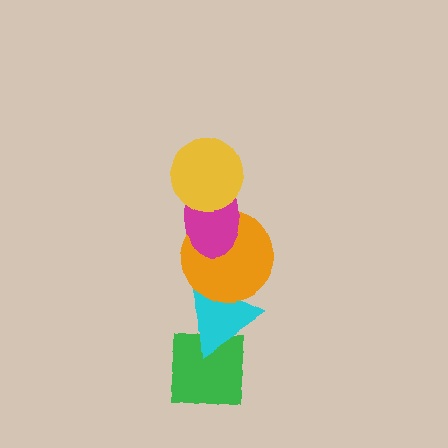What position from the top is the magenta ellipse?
The magenta ellipse is 2nd from the top.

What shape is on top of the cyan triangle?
The orange circle is on top of the cyan triangle.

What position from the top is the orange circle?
The orange circle is 3rd from the top.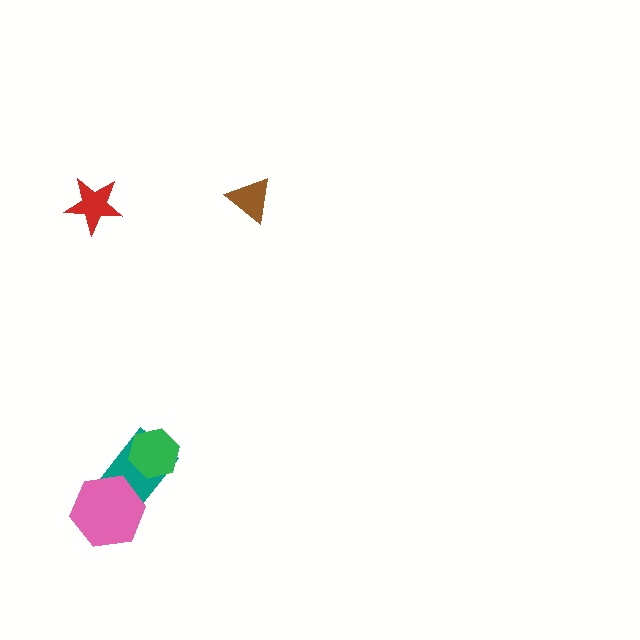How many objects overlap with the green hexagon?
1 object overlaps with the green hexagon.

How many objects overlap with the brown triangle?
0 objects overlap with the brown triangle.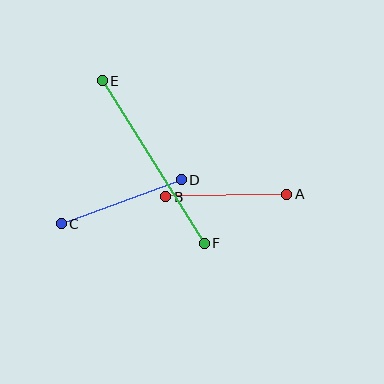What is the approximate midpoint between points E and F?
The midpoint is at approximately (153, 162) pixels.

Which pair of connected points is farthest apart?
Points E and F are farthest apart.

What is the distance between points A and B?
The distance is approximately 121 pixels.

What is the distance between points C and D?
The distance is approximately 128 pixels.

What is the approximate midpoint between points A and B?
The midpoint is at approximately (226, 195) pixels.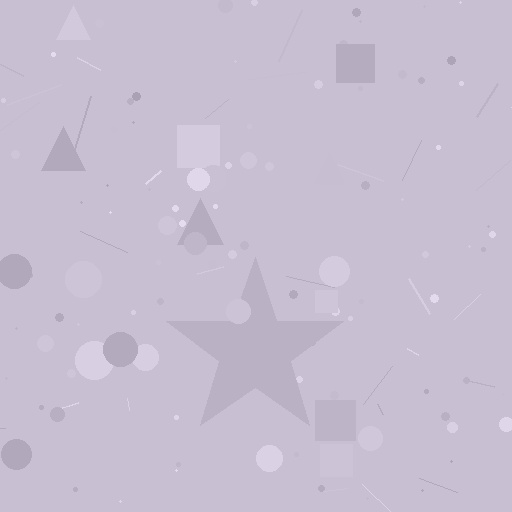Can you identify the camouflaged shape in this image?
The camouflaged shape is a star.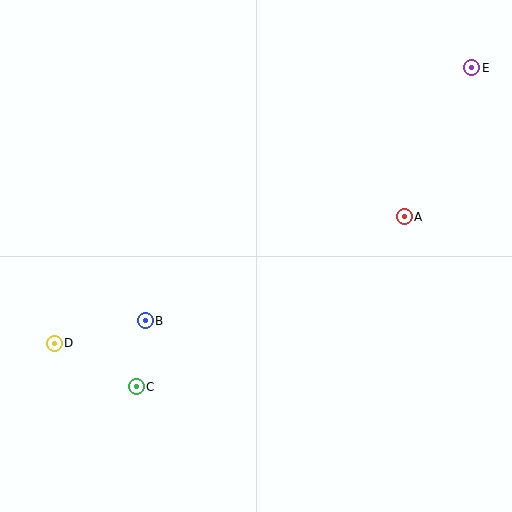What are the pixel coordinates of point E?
Point E is at (472, 68).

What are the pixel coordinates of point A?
Point A is at (404, 217).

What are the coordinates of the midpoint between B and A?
The midpoint between B and A is at (275, 269).